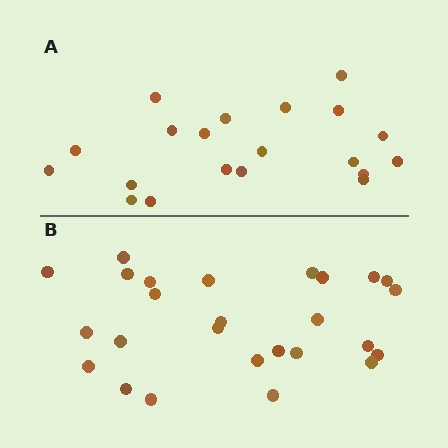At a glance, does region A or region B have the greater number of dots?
Region B (the bottom region) has more dots.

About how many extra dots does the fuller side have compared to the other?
Region B has about 6 more dots than region A.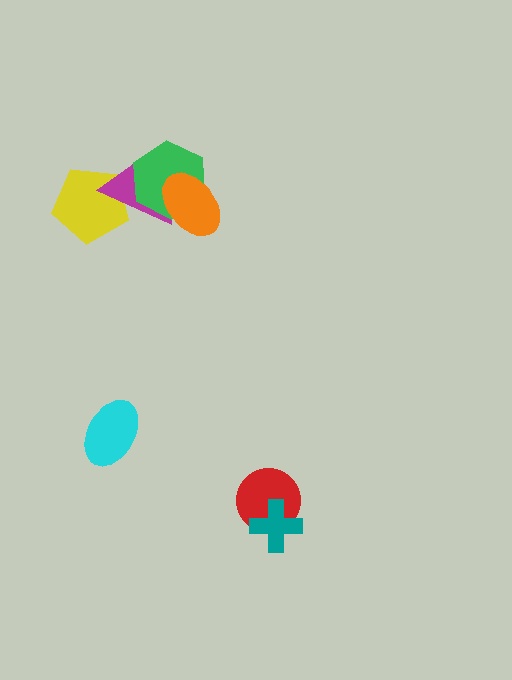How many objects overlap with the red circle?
1 object overlaps with the red circle.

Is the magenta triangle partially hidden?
Yes, it is partially covered by another shape.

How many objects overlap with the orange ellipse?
2 objects overlap with the orange ellipse.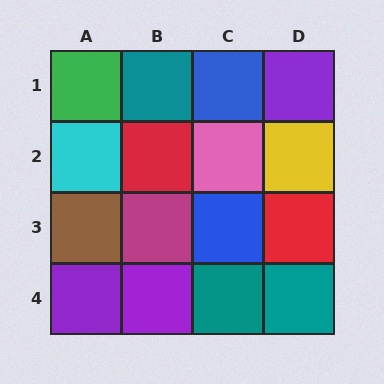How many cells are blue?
2 cells are blue.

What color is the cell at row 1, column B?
Teal.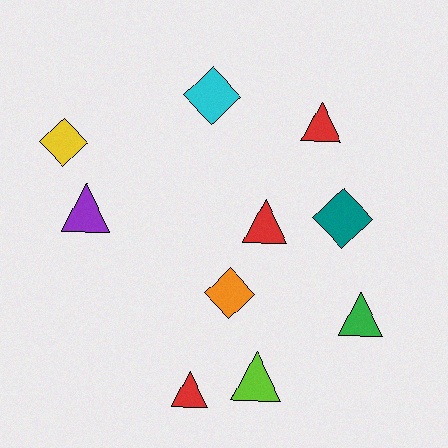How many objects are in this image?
There are 10 objects.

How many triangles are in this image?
There are 6 triangles.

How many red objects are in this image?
There are 3 red objects.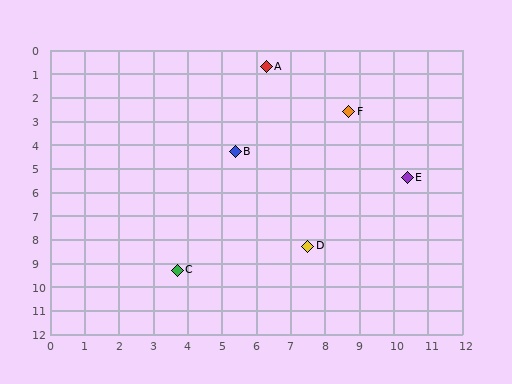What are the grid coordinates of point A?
Point A is at approximately (6.3, 0.7).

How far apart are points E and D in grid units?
Points E and D are about 4.1 grid units apart.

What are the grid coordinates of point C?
Point C is at approximately (3.7, 9.3).